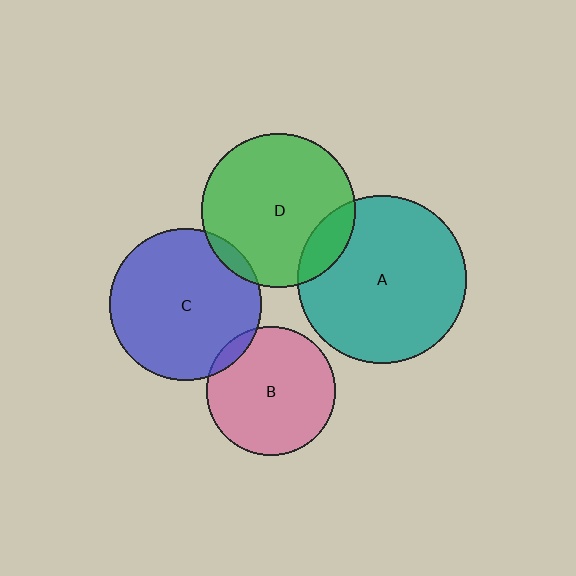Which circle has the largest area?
Circle A (teal).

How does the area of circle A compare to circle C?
Approximately 1.2 times.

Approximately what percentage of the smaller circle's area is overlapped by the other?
Approximately 15%.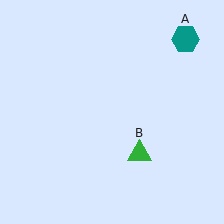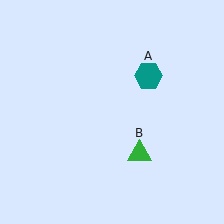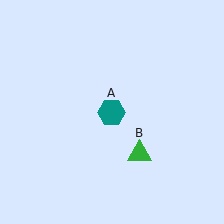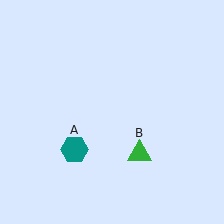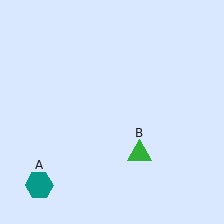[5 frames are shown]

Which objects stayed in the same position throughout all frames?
Green triangle (object B) remained stationary.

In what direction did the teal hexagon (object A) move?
The teal hexagon (object A) moved down and to the left.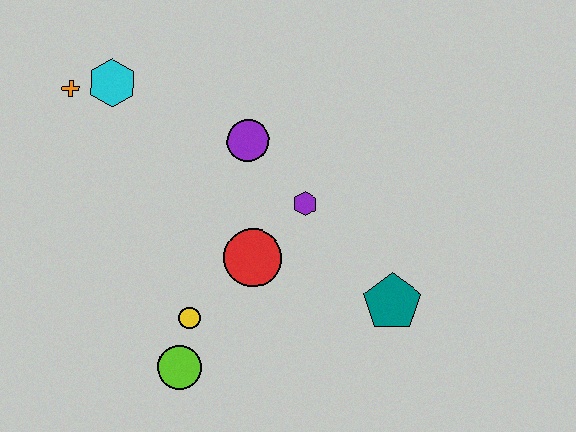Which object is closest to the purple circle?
The purple hexagon is closest to the purple circle.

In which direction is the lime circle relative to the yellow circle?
The lime circle is below the yellow circle.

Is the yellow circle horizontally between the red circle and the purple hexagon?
No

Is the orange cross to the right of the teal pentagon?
No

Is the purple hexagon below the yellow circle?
No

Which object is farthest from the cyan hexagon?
The teal pentagon is farthest from the cyan hexagon.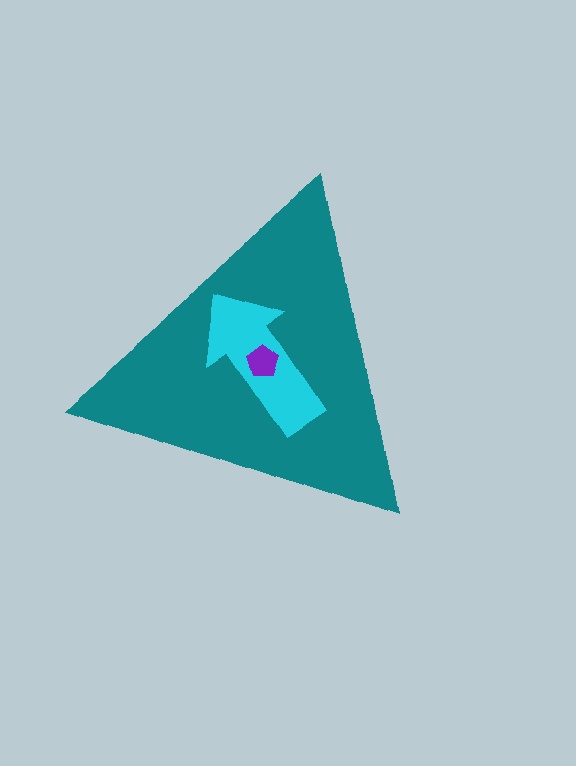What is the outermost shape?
The teal triangle.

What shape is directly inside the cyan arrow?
The purple pentagon.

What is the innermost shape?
The purple pentagon.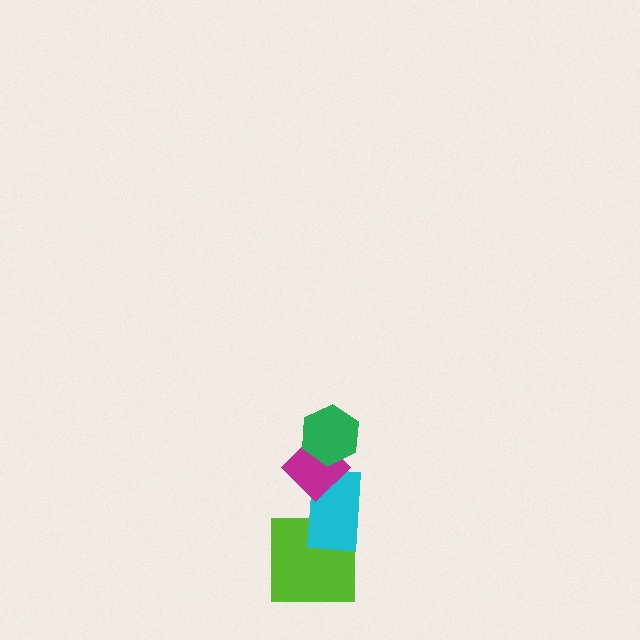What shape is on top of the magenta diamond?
The green hexagon is on top of the magenta diamond.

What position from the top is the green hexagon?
The green hexagon is 1st from the top.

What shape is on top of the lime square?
The cyan rectangle is on top of the lime square.